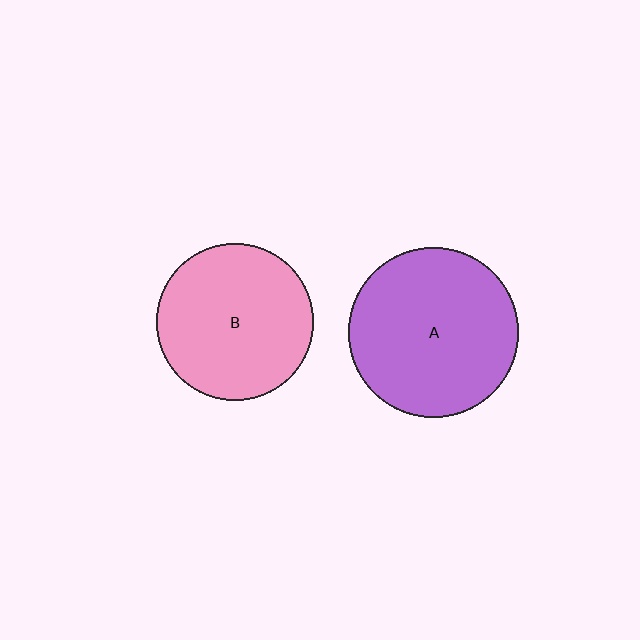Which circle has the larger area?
Circle A (purple).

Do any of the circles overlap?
No, none of the circles overlap.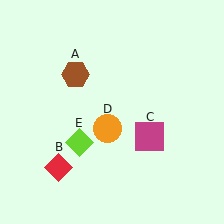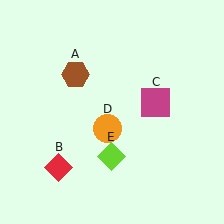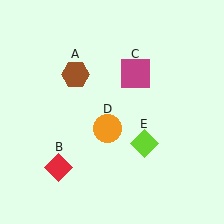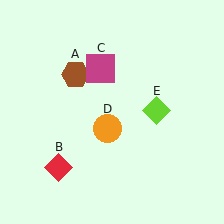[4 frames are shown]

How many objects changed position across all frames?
2 objects changed position: magenta square (object C), lime diamond (object E).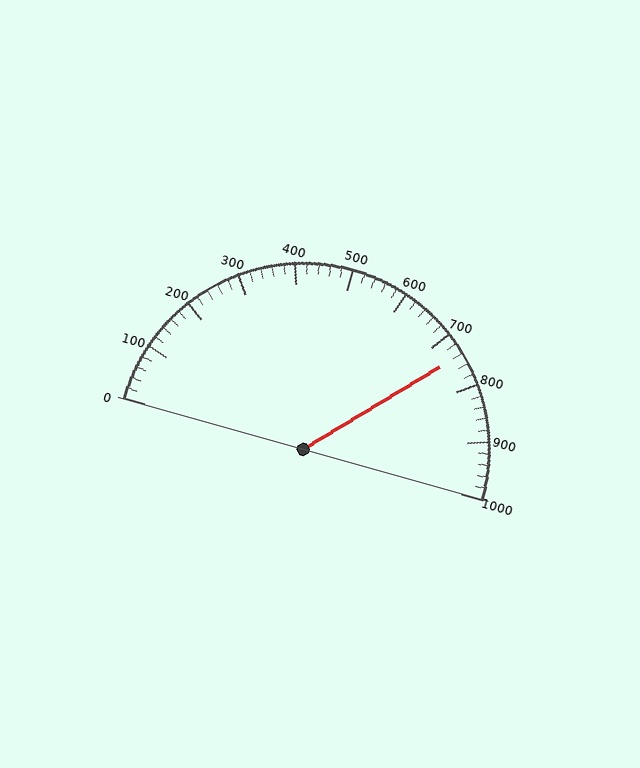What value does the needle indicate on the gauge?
The needle indicates approximately 740.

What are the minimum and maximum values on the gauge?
The gauge ranges from 0 to 1000.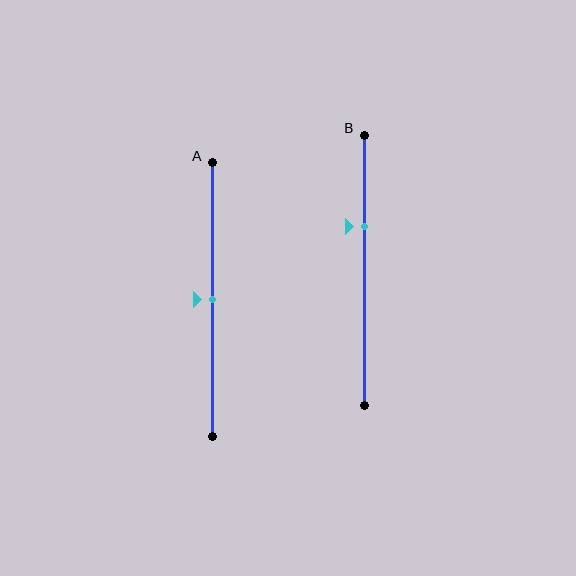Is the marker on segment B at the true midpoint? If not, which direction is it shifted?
No, the marker on segment B is shifted upward by about 16% of the segment length.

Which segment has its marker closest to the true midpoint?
Segment A has its marker closest to the true midpoint.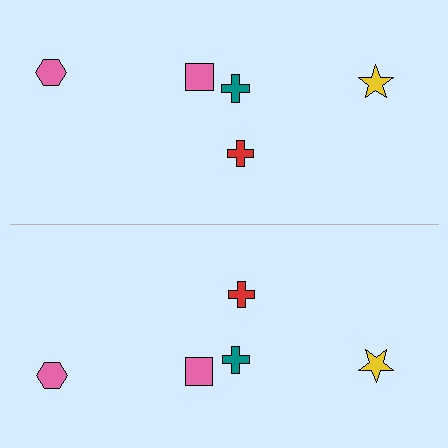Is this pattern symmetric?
Yes, this pattern has bilateral (reflection) symmetry.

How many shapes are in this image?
There are 10 shapes in this image.